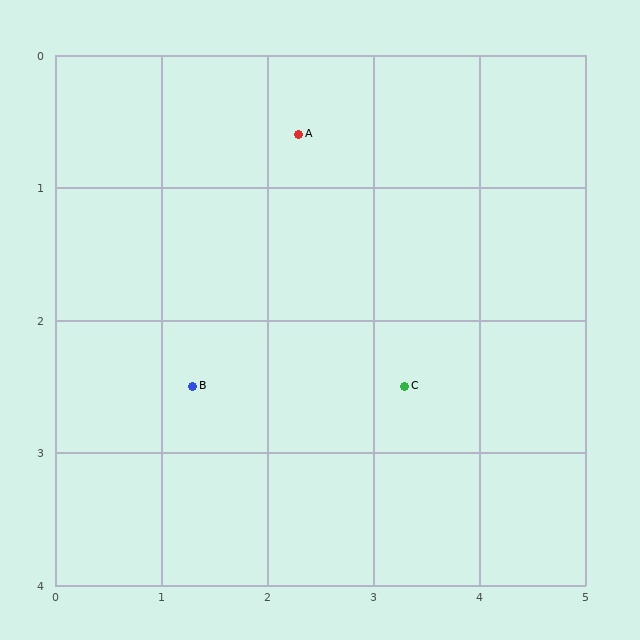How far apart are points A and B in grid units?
Points A and B are about 2.1 grid units apart.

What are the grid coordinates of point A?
Point A is at approximately (2.3, 0.6).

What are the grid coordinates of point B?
Point B is at approximately (1.3, 2.5).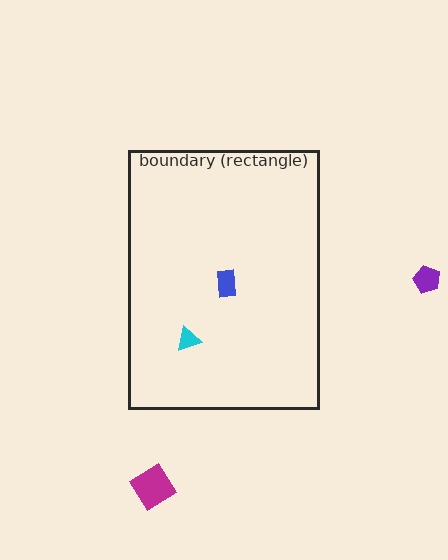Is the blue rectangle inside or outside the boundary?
Inside.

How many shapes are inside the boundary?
2 inside, 2 outside.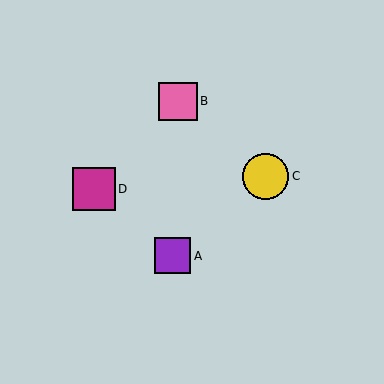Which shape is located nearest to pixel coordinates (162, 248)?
The purple square (labeled A) at (173, 256) is nearest to that location.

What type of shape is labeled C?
Shape C is a yellow circle.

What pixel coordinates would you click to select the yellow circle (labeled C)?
Click at (266, 176) to select the yellow circle C.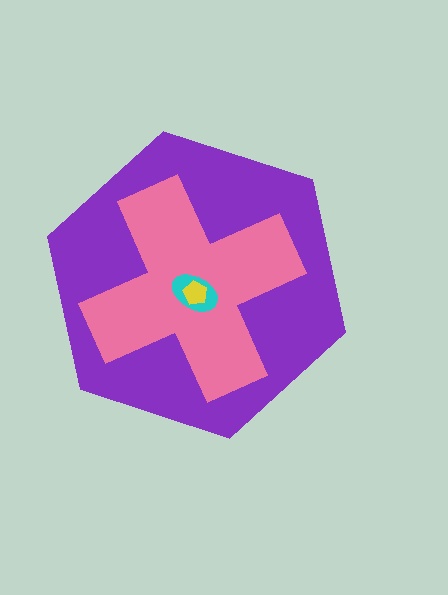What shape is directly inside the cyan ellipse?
The yellow pentagon.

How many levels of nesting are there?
4.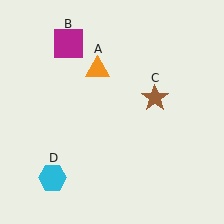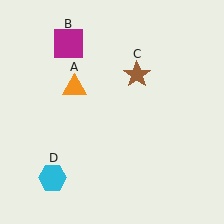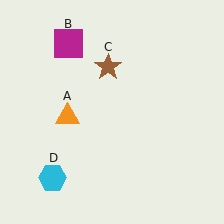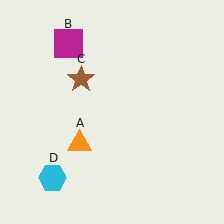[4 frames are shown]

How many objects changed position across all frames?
2 objects changed position: orange triangle (object A), brown star (object C).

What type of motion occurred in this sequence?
The orange triangle (object A), brown star (object C) rotated counterclockwise around the center of the scene.